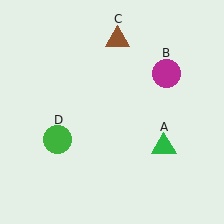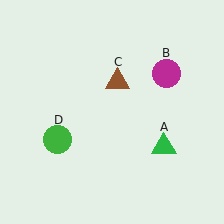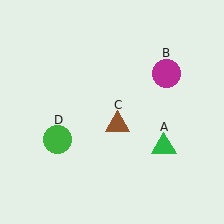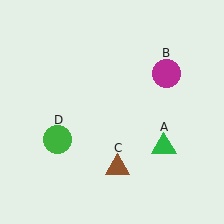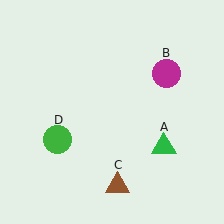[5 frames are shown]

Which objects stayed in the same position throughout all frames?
Green triangle (object A) and magenta circle (object B) and green circle (object D) remained stationary.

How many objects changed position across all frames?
1 object changed position: brown triangle (object C).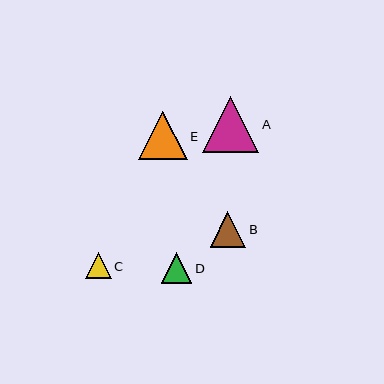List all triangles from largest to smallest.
From largest to smallest: A, E, B, D, C.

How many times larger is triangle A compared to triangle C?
Triangle A is approximately 2.2 times the size of triangle C.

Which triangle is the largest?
Triangle A is the largest with a size of approximately 56 pixels.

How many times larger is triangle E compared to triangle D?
Triangle E is approximately 1.6 times the size of triangle D.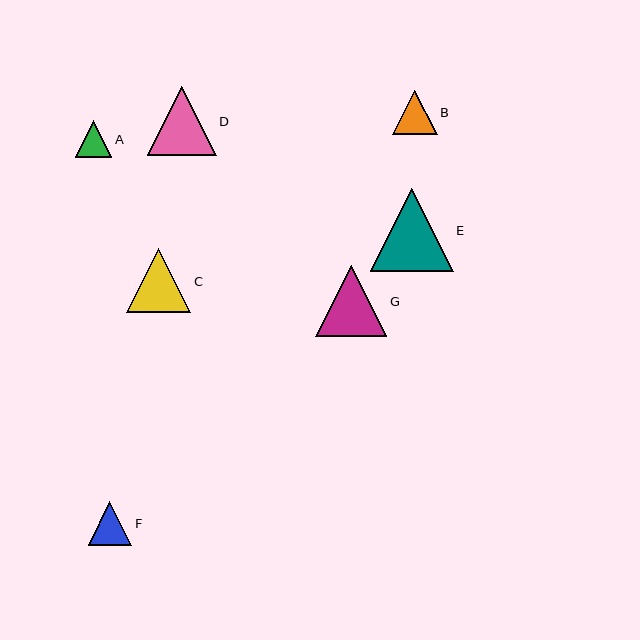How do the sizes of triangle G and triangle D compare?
Triangle G and triangle D are approximately the same size.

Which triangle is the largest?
Triangle E is the largest with a size of approximately 83 pixels.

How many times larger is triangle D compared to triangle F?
Triangle D is approximately 1.6 times the size of triangle F.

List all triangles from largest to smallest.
From largest to smallest: E, G, D, C, B, F, A.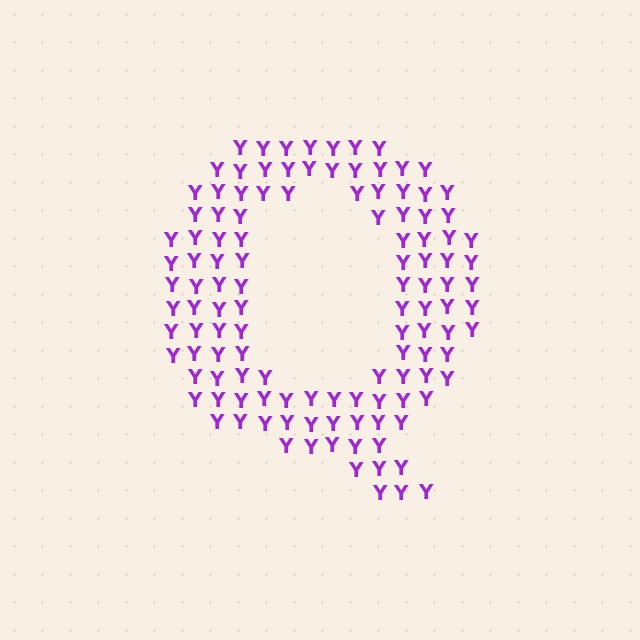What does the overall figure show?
The overall figure shows the letter Q.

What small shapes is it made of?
It is made of small letter Y's.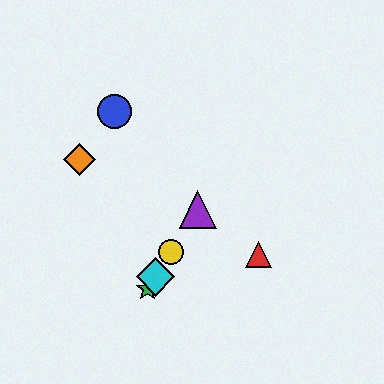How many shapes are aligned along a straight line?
4 shapes (the green star, the yellow circle, the purple triangle, the cyan diamond) are aligned along a straight line.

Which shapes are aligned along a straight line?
The green star, the yellow circle, the purple triangle, the cyan diamond are aligned along a straight line.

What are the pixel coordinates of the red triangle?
The red triangle is at (259, 254).